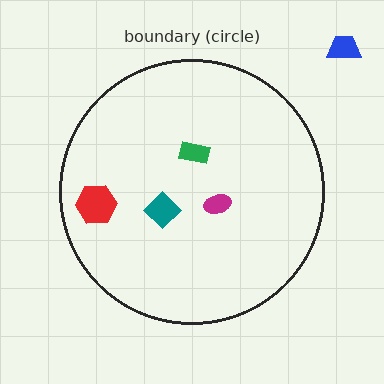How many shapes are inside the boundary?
4 inside, 1 outside.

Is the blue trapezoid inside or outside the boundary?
Outside.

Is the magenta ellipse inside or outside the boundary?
Inside.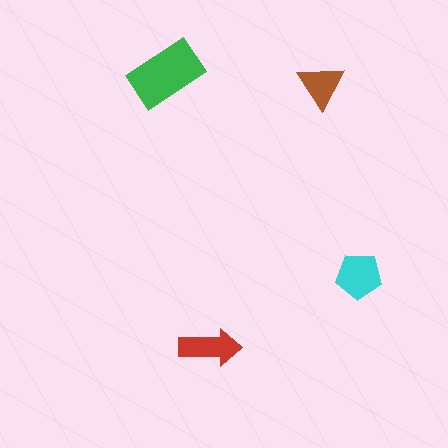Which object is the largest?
The green rectangle.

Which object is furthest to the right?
The cyan pentagon is rightmost.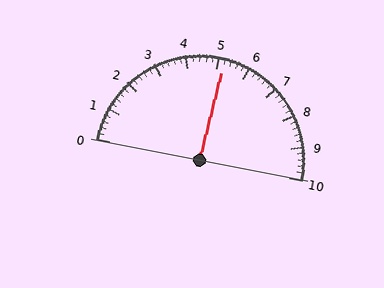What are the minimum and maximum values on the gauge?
The gauge ranges from 0 to 10.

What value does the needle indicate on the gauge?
The needle indicates approximately 5.2.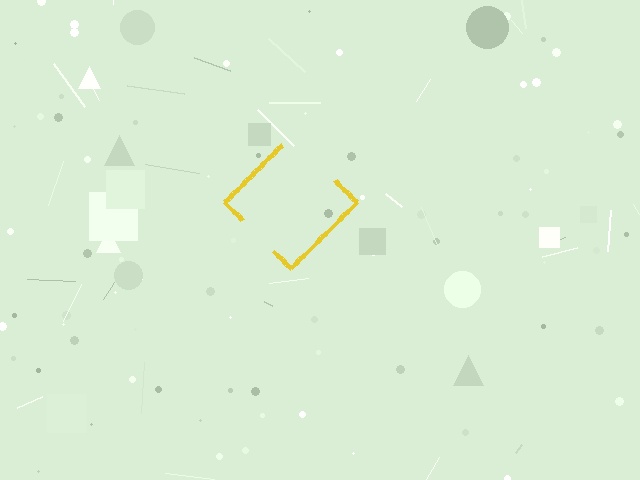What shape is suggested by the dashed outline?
The dashed outline suggests a diamond.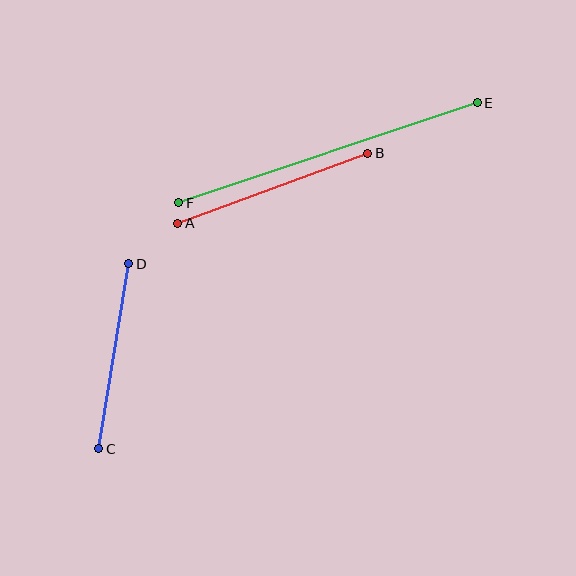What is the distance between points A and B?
The distance is approximately 203 pixels.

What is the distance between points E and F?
The distance is approximately 315 pixels.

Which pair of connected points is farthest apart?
Points E and F are farthest apart.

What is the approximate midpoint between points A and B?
The midpoint is at approximately (273, 188) pixels.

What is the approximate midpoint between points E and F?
The midpoint is at approximately (328, 153) pixels.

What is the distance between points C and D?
The distance is approximately 187 pixels.